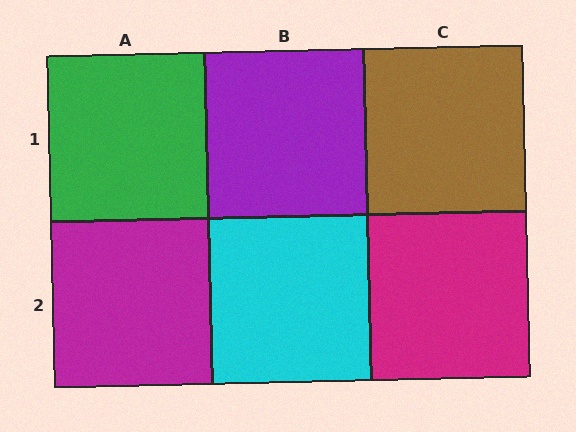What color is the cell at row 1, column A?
Green.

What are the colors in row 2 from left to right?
Magenta, cyan, magenta.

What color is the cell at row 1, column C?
Brown.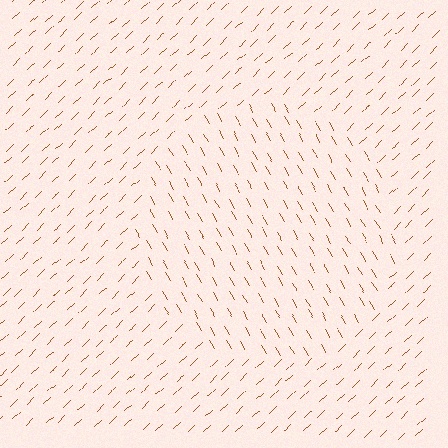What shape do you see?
I see a circle.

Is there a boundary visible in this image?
Yes, there is a texture boundary formed by a change in line orientation.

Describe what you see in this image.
The image is filled with small brown line segments. A circle region in the image has lines oriented differently from the surrounding lines, creating a visible texture boundary.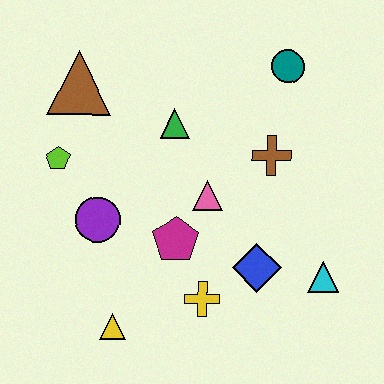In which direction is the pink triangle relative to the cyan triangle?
The pink triangle is to the left of the cyan triangle.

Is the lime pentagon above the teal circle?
No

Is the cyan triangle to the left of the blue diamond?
No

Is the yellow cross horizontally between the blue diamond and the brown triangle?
Yes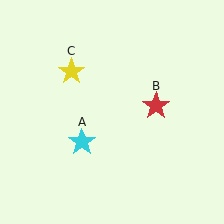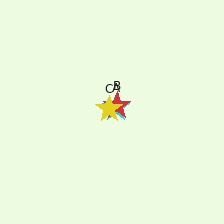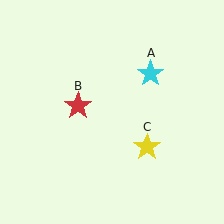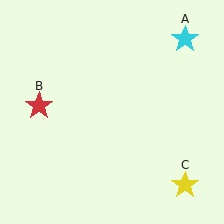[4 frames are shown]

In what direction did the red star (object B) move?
The red star (object B) moved left.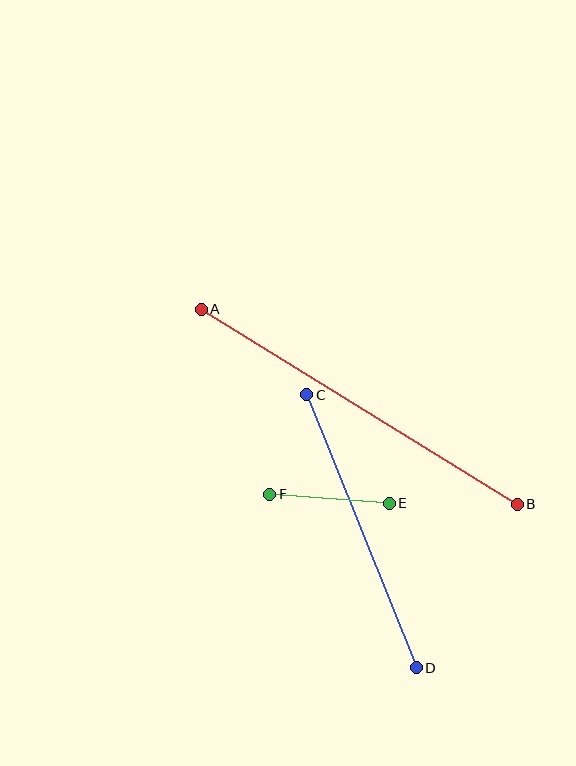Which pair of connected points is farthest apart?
Points A and B are farthest apart.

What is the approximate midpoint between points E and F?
The midpoint is at approximately (329, 499) pixels.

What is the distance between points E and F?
The distance is approximately 120 pixels.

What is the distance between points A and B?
The distance is approximately 371 pixels.